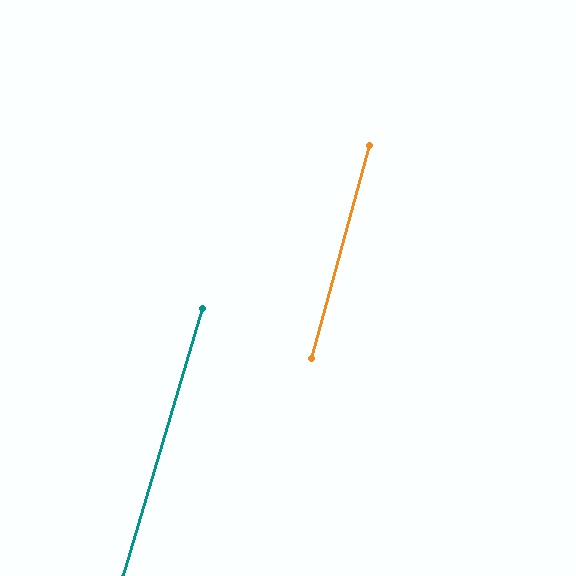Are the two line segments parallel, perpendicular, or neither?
Parallel — their directions differ by only 1.4°.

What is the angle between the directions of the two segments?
Approximately 1 degree.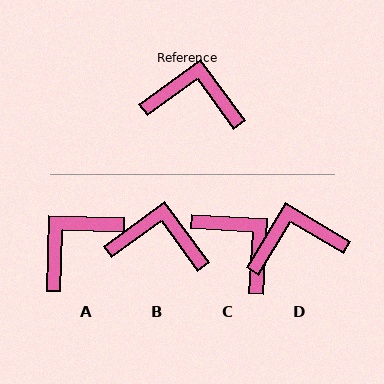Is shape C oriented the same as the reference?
No, it is off by about 39 degrees.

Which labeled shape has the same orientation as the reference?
B.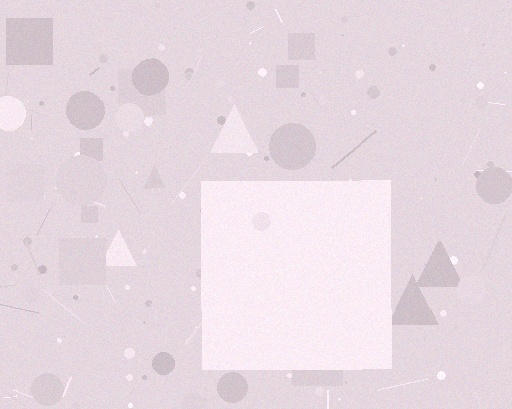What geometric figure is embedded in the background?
A square is embedded in the background.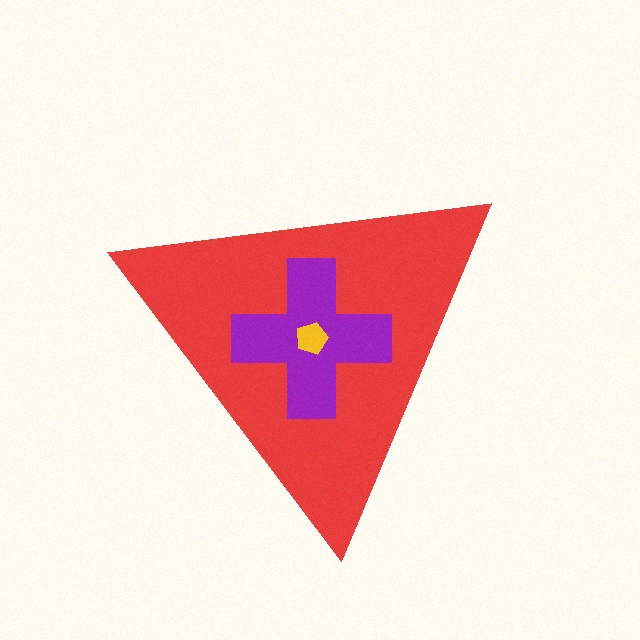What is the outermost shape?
The red triangle.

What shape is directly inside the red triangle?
The purple cross.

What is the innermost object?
The yellow pentagon.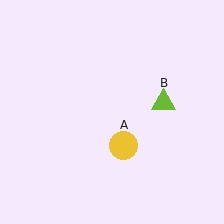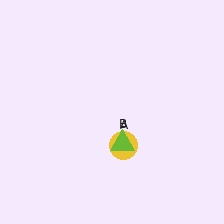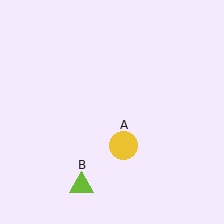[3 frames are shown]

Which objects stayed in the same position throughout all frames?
Yellow circle (object A) remained stationary.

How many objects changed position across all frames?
1 object changed position: lime triangle (object B).